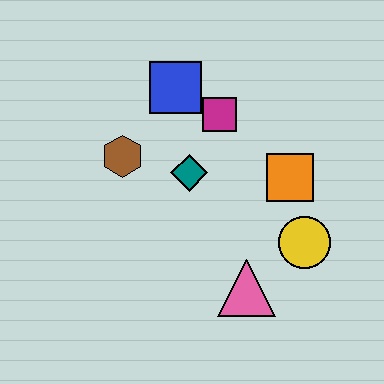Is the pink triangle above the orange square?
No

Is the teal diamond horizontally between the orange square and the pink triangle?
No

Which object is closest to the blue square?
The magenta square is closest to the blue square.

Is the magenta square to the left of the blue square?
No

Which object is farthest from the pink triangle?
The blue square is farthest from the pink triangle.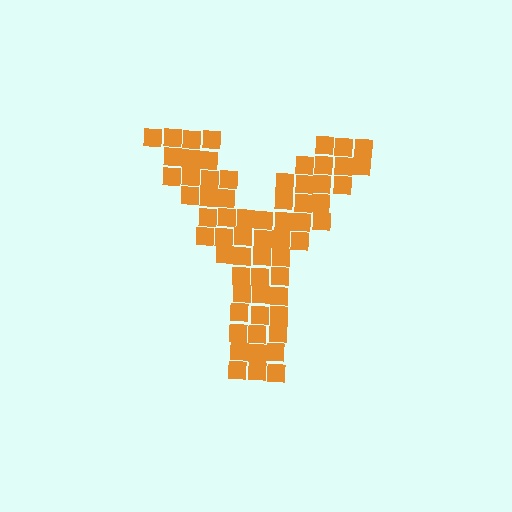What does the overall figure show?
The overall figure shows the letter Y.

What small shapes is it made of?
It is made of small squares.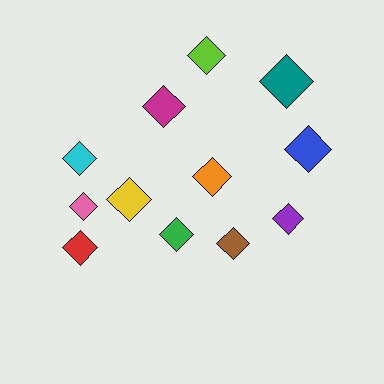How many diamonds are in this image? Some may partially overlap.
There are 12 diamonds.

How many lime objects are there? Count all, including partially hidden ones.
There is 1 lime object.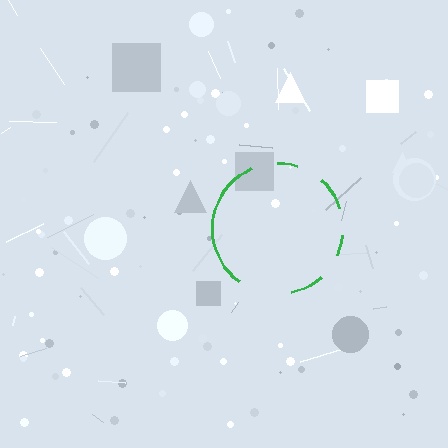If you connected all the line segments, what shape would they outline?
They would outline a circle.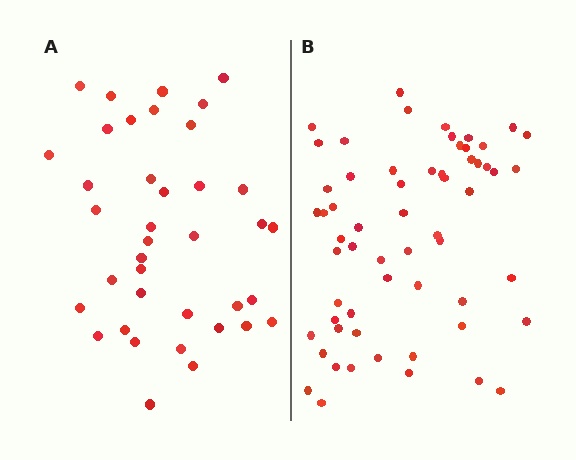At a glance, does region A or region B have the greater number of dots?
Region B (the right region) has more dots.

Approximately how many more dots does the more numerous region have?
Region B has approximately 20 more dots than region A.